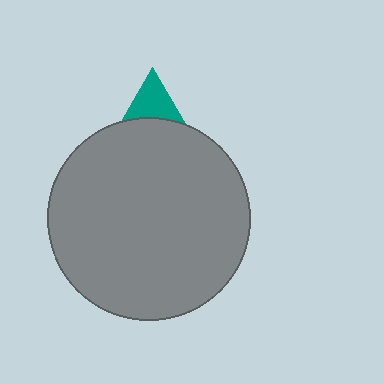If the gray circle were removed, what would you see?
You would see the complete teal triangle.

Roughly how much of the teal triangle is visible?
A small part of it is visible (roughly 35%).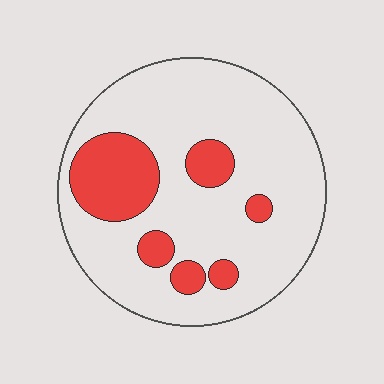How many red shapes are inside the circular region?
6.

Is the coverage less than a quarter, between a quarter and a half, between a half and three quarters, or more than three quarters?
Less than a quarter.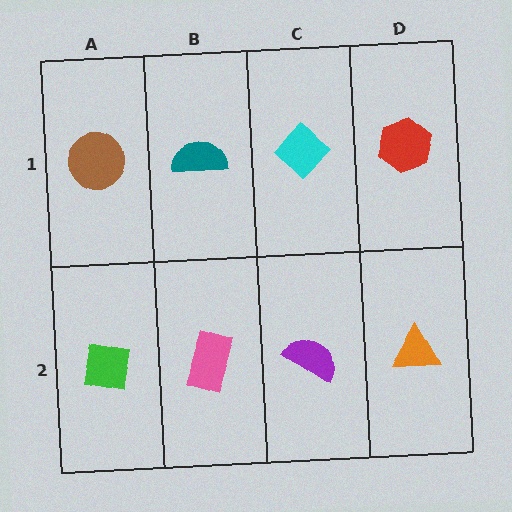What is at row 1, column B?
A teal semicircle.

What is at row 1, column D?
A red hexagon.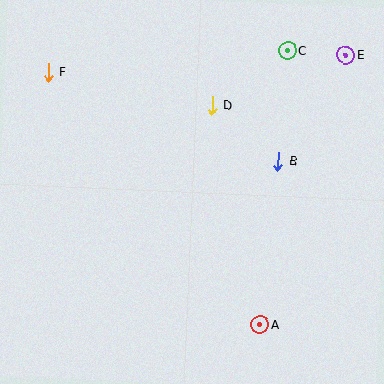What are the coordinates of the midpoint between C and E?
The midpoint between C and E is at (317, 53).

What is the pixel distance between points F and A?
The distance between F and A is 329 pixels.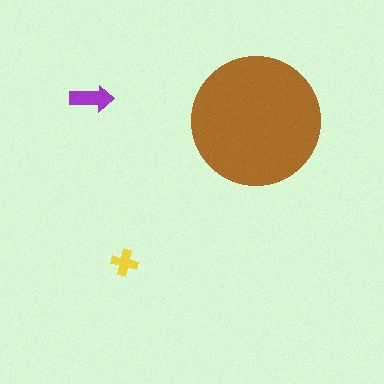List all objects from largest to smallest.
The brown circle, the purple arrow, the yellow cross.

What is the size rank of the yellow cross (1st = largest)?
3rd.